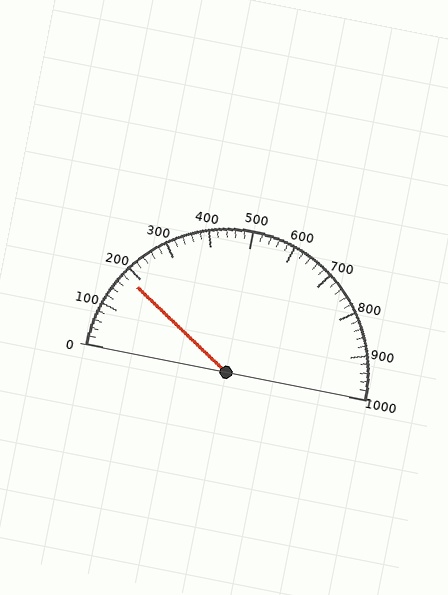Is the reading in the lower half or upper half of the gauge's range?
The reading is in the lower half of the range (0 to 1000).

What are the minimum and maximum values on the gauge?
The gauge ranges from 0 to 1000.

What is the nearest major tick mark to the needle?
The nearest major tick mark is 200.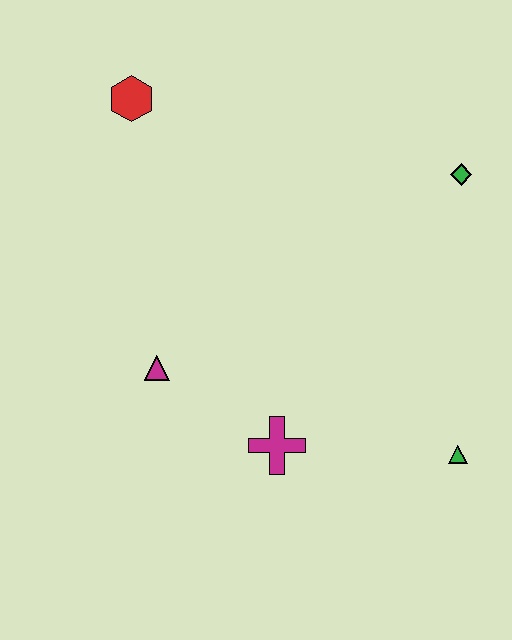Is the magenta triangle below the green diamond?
Yes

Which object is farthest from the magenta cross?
The red hexagon is farthest from the magenta cross.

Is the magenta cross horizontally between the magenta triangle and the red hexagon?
No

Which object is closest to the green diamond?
The green triangle is closest to the green diamond.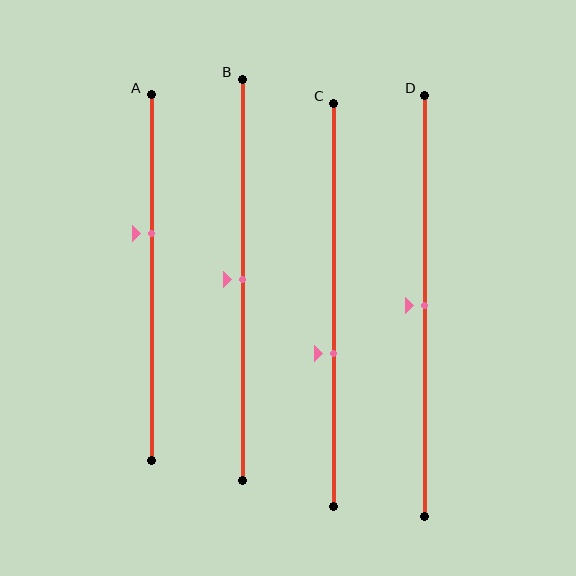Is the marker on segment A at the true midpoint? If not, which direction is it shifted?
No, the marker on segment A is shifted upward by about 12% of the segment length.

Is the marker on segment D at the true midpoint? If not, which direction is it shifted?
Yes, the marker on segment D is at the true midpoint.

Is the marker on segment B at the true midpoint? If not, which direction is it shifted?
Yes, the marker on segment B is at the true midpoint.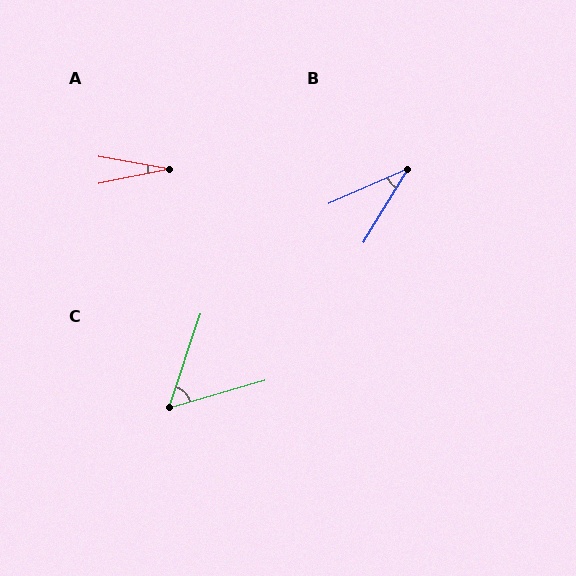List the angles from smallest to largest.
A (21°), B (35°), C (55°).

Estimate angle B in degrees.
Approximately 35 degrees.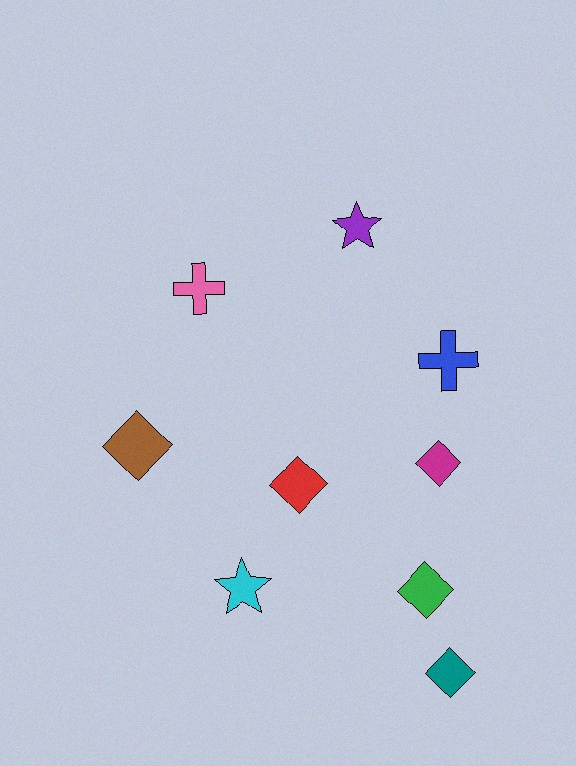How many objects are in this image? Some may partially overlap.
There are 9 objects.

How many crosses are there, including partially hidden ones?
There are 2 crosses.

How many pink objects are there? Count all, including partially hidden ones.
There is 1 pink object.